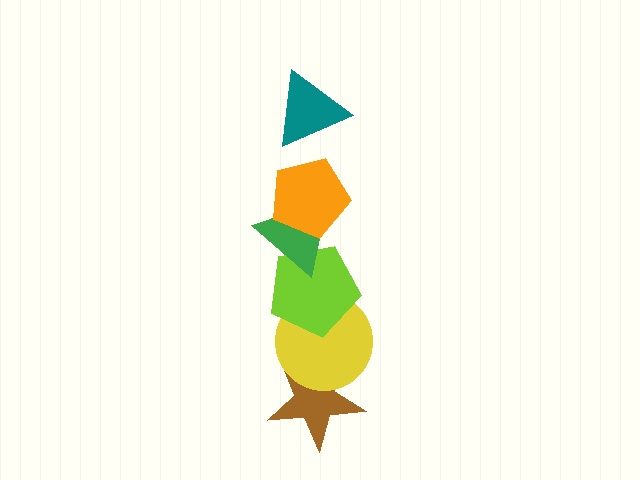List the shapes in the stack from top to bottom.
From top to bottom: the teal triangle, the orange pentagon, the green triangle, the lime pentagon, the yellow circle, the brown star.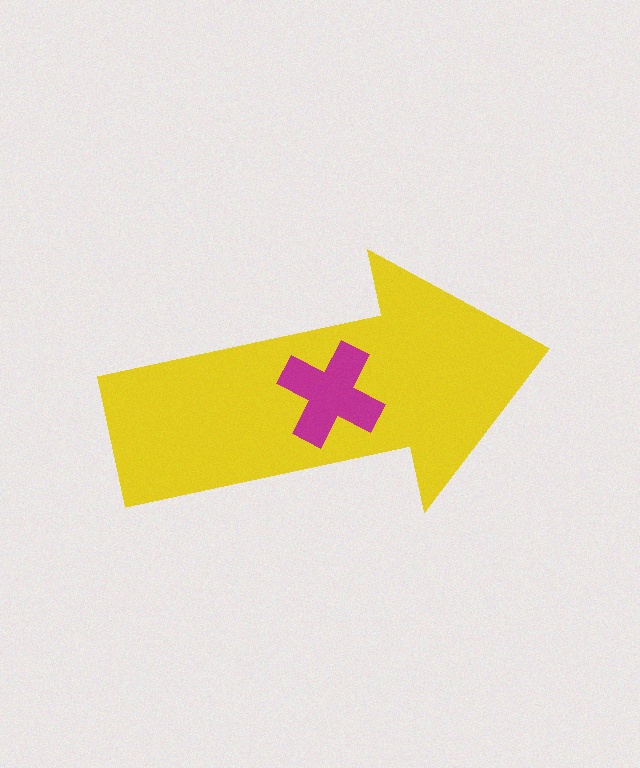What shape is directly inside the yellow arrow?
The magenta cross.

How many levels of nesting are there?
2.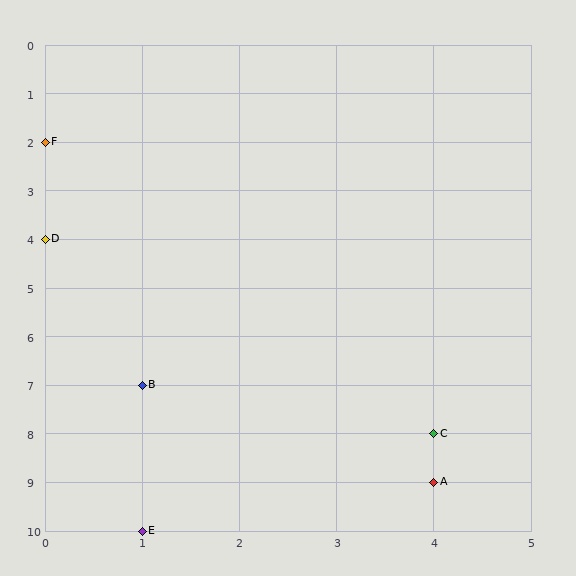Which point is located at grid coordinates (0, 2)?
Point F is at (0, 2).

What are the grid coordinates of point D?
Point D is at grid coordinates (0, 4).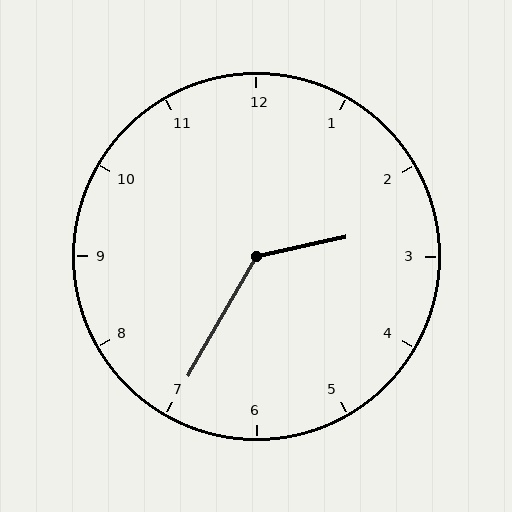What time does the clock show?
2:35.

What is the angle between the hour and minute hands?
Approximately 132 degrees.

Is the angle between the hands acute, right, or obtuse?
It is obtuse.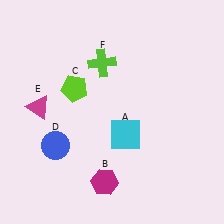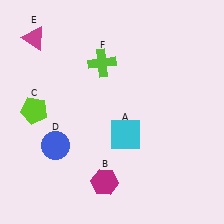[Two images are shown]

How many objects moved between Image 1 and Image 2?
2 objects moved between the two images.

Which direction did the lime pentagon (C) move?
The lime pentagon (C) moved left.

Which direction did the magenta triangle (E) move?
The magenta triangle (E) moved up.